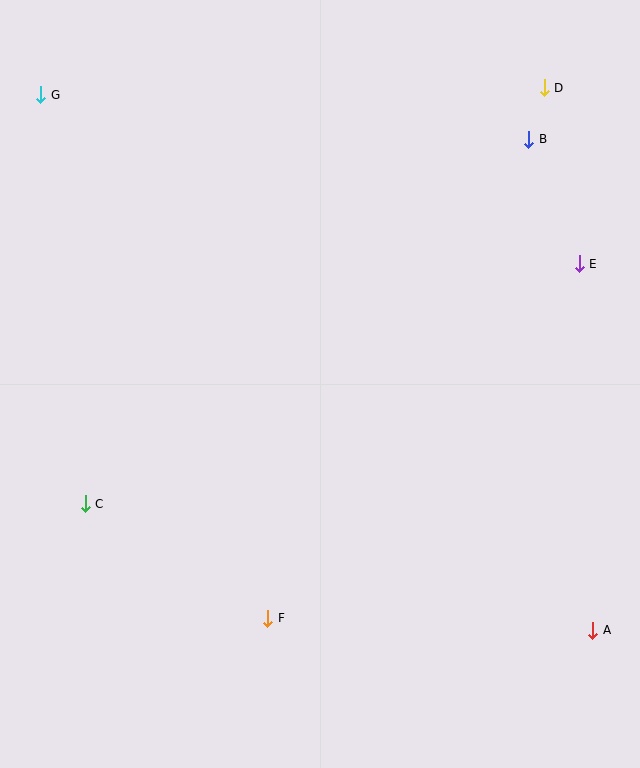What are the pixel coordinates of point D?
Point D is at (544, 88).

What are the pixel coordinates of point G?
Point G is at (41, 95).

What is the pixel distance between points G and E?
The distance between G and E is 565 pixels.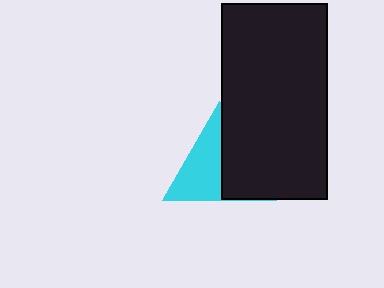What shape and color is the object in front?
The object in front is a black rectangle.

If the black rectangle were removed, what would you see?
You would see the complete cyan triangle.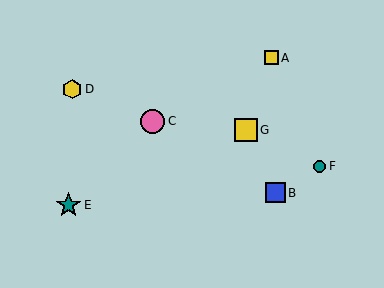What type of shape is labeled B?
Shape B is a blue square.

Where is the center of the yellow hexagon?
The center of the yellow hexagon is at (72, 89).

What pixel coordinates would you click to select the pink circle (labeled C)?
Click at (152, 121) to select the pink circle C.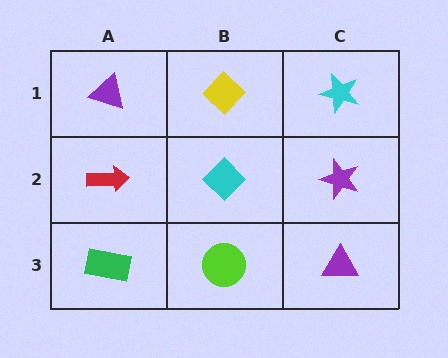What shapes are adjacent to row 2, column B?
A yellow diamond (row 1, column B), a lime circle (row 3, column B), a red arrow (row 2, column A), a purple star (row 2, column C).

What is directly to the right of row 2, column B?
A purple star.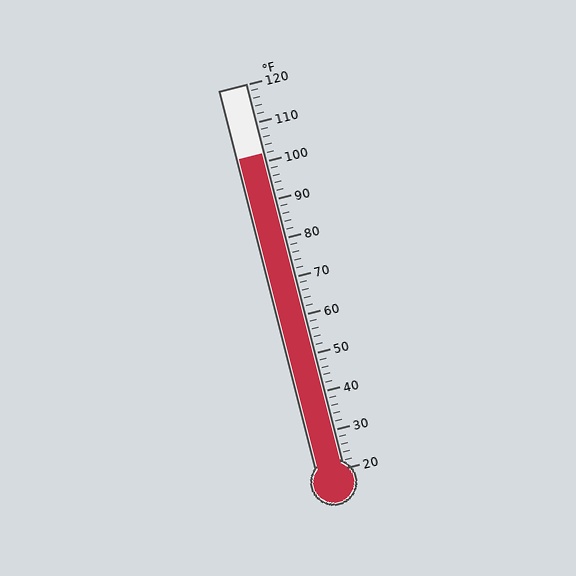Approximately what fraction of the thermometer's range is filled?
The thermometer is filled to approximately 80% of its range.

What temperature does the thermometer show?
The thermometer shows approximately 102°F.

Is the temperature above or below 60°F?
The temperature is above 60°F.